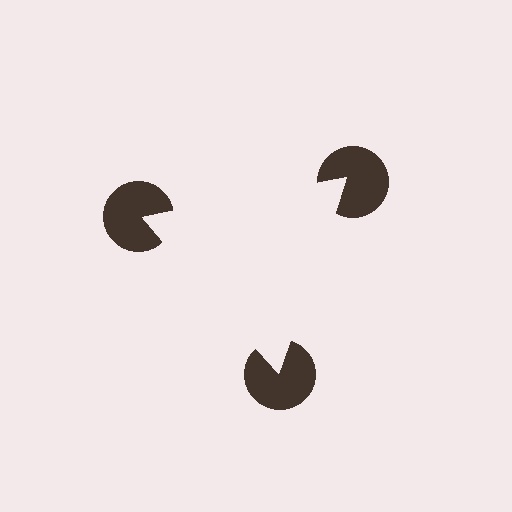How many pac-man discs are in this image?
There are 3 — one at each vertex of the illusory triangle.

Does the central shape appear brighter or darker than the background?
It typically appears slightly brighter than the background, even though no actual brightness change is drawn.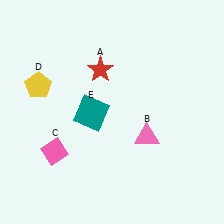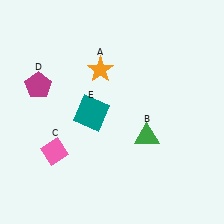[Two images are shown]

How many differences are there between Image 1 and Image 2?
There are 3 differences between the two images.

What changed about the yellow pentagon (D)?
In Image 1, D is yellow. In Image 2, it changed to magenta.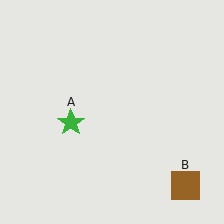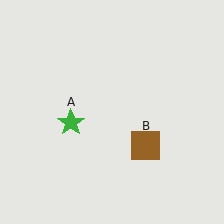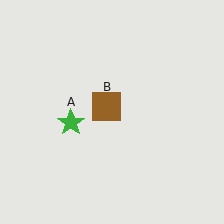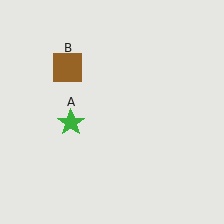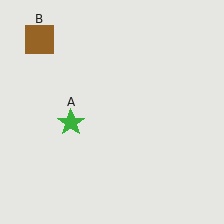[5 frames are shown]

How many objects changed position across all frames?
1 object changed position: brown square (object B).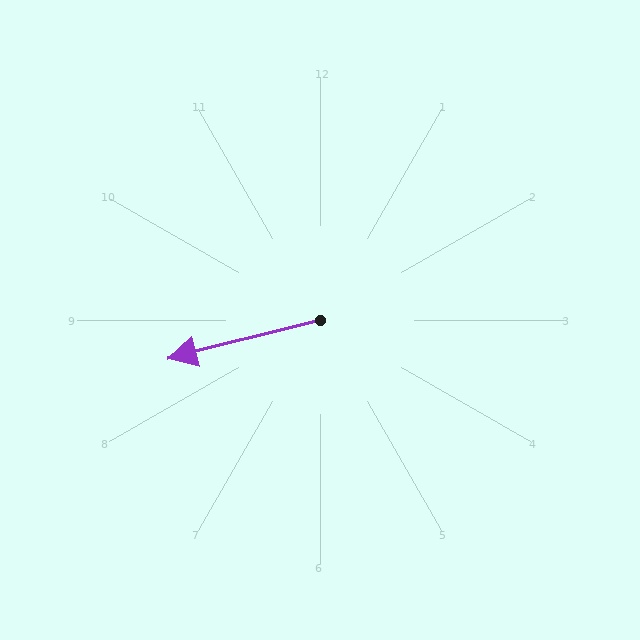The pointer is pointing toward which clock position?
Roughly 9 o'clock.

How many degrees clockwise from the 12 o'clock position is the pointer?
Approximately 256 degrees.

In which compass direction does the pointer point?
West.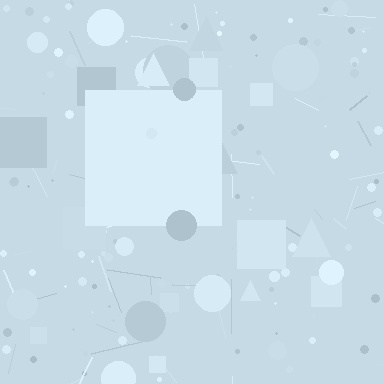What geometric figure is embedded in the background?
A square is embedded in the background.